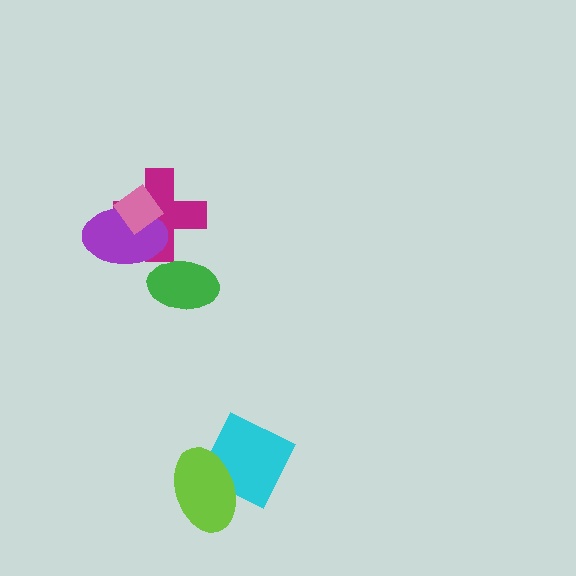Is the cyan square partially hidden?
Yes, it is partially covered by another shape.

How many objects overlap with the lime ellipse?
1 object overlaps with the lime ellipse.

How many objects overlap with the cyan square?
1 object overlaps with the cyan square.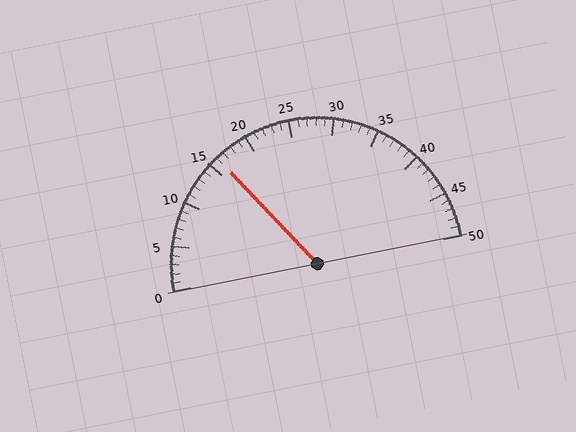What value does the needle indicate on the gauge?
The needle indicates approximately 16.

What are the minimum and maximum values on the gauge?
The gauge ranges from 0 to 50.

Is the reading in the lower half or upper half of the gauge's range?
The reading is in the lower half of the range (0 to 50).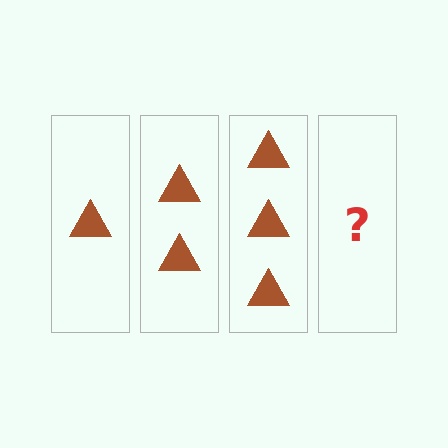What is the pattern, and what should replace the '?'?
The pattern is that each step adds one more triangle. The '?' should be 4 triangles.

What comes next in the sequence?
The next element should be 4 triangles.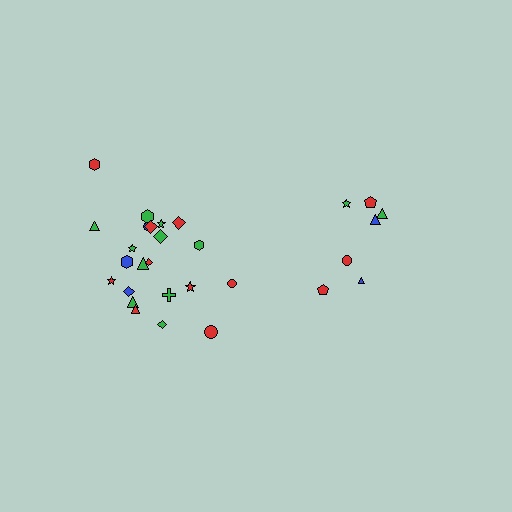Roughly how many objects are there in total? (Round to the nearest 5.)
Roughly 30 objects in total.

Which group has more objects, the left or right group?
The left group.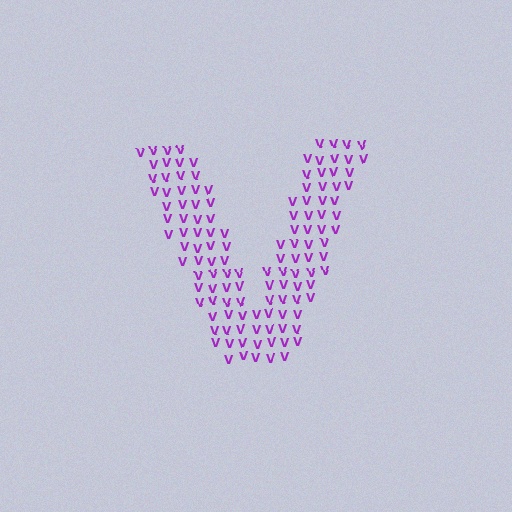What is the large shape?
The large shape is the letter V.